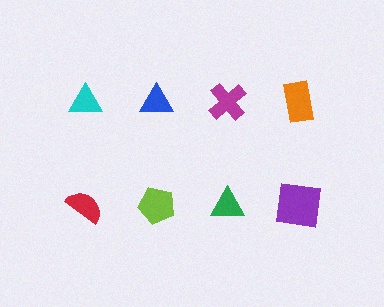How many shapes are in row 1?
4 shapes.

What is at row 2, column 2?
A lime pentagon.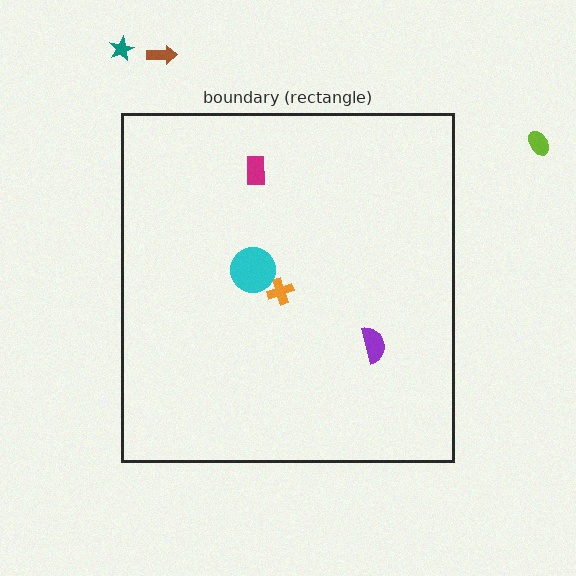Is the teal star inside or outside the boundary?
Outside.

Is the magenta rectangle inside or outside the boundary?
Inside.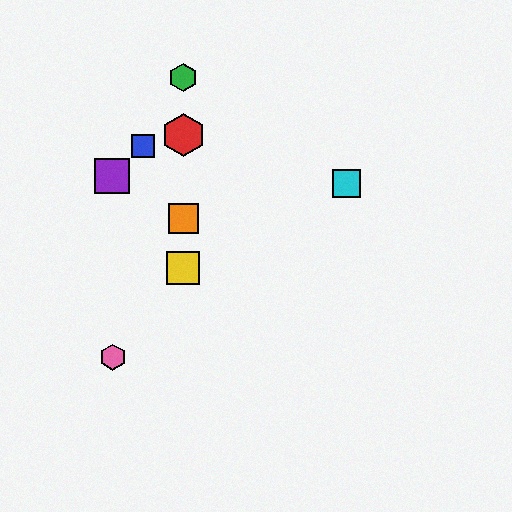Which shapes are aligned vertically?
The red hexagon, the green hexagon, the yellow square, the orange square are aligned vertically.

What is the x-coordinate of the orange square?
The orange square is at x≈183.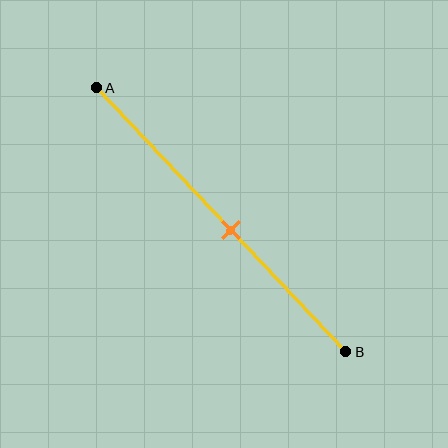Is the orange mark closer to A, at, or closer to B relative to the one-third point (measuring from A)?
The orange mark is closer to point B than the one-third point of segment AB.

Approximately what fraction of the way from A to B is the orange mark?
The orange mark is approximately 55% of the way from A to B.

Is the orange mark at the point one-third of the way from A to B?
No, the mark is at about 55% from A, not at the 33% one-third point.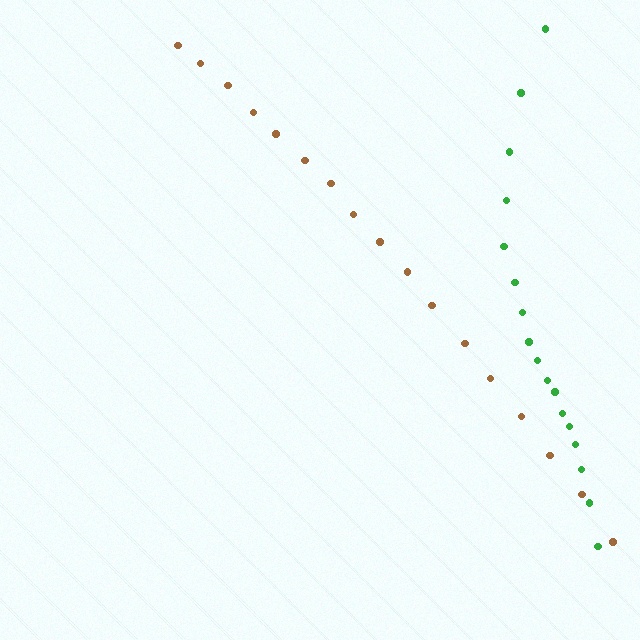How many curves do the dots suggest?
There are 2 distinct paths.